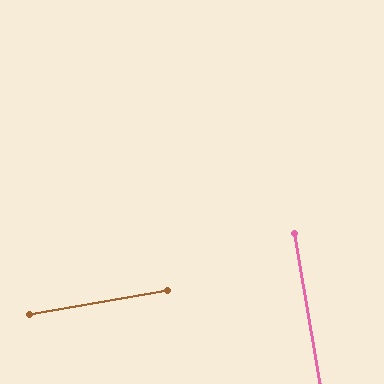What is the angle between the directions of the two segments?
Approximately 90 degrees.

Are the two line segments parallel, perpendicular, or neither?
Perpendicular — they meet at approximately 90°.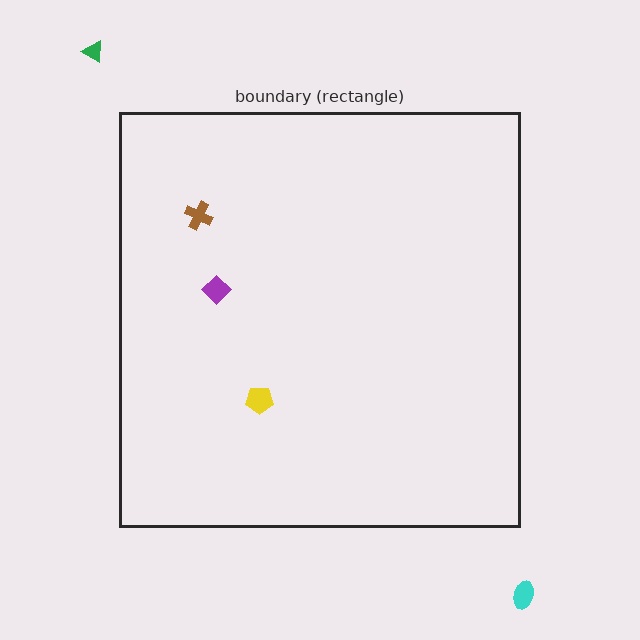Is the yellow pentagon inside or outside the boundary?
Inside.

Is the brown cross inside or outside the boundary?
Inside.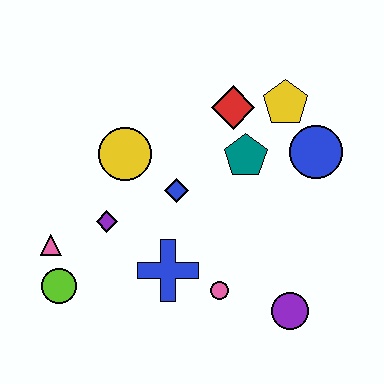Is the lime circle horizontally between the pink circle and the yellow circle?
No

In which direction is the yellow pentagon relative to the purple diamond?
The yellow pentagon is to the right of the purple diamond.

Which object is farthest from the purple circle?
The pink triangle is farthest from the purple circle.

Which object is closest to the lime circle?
The pink triangle is closest to the lime circle.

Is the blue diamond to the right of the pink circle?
No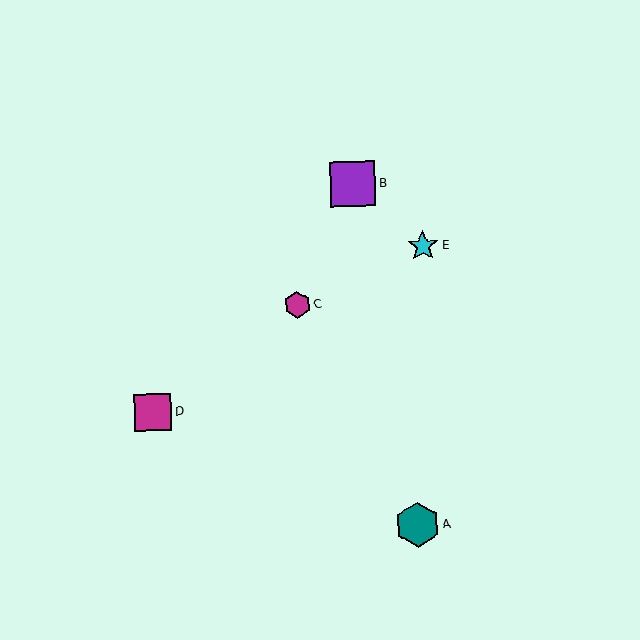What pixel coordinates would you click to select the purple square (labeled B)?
Click at (353, 184) to select the purple square B.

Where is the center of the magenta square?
The center of the magenta square is at (153, 412).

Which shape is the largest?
The purple square (labeled B) is the largest.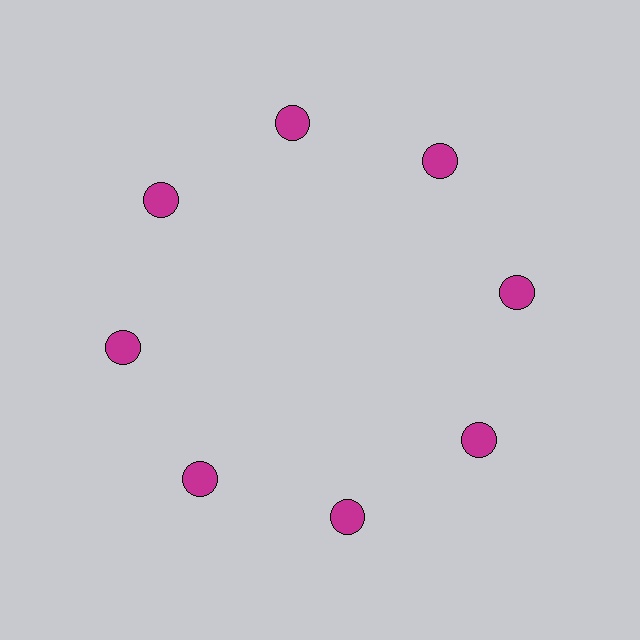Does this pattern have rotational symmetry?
Yes, this pattern has 8-fold rotational symmetry. It looks the same after rotating 45 degrees around the center.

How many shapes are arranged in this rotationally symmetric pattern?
There are 8 shapes, arranged in 8 groups of 1.